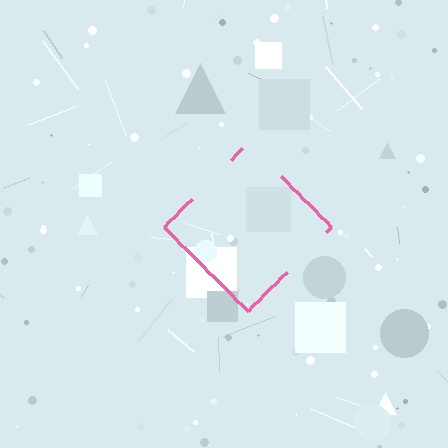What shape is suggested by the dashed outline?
The dashed outline suggests a diamond.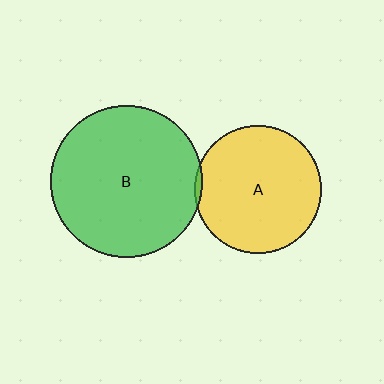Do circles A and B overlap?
Yes.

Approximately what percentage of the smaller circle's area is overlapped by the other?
Approximately 5%.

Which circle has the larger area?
Circle B (green).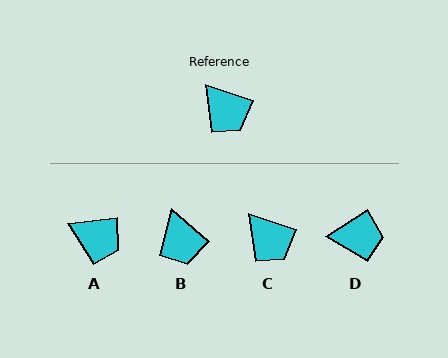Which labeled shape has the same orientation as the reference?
C.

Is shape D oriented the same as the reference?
No, it is off by about 52 degrees.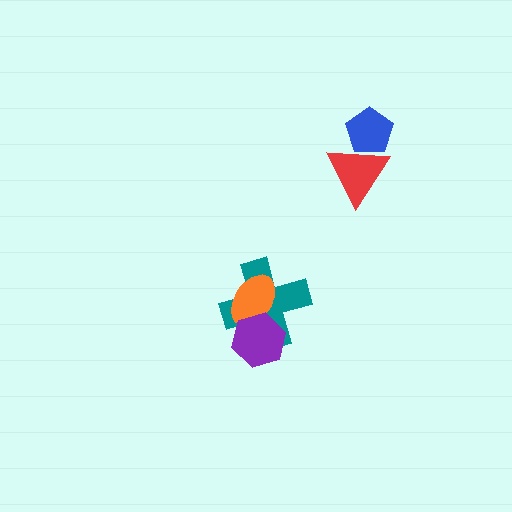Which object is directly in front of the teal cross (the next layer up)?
The orange ellipse is directly in front of the teal cross.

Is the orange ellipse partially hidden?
Yes, it is partially covered by another shape.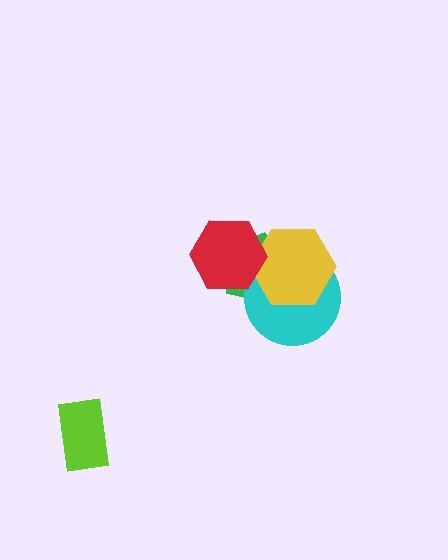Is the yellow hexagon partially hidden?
Yes, it is partially covered by another shape.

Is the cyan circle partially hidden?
Yes, it is partially covered by another shape.